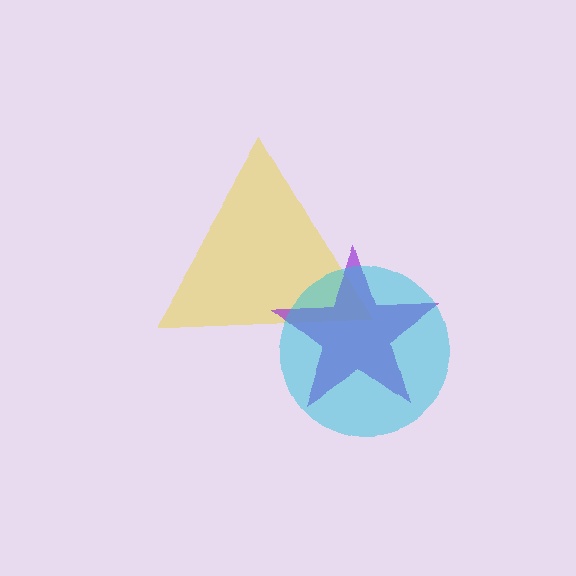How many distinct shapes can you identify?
There are 3 distinct shapes: a yellow triangle, a purple star, a cyan circle.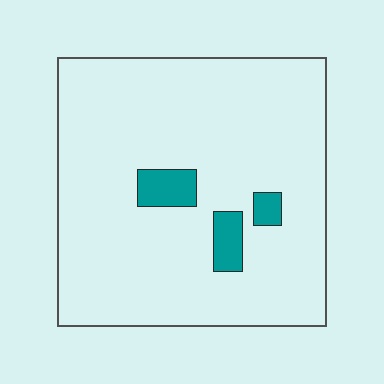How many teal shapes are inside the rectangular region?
3.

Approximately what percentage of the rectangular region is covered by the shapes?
Approximately 5%.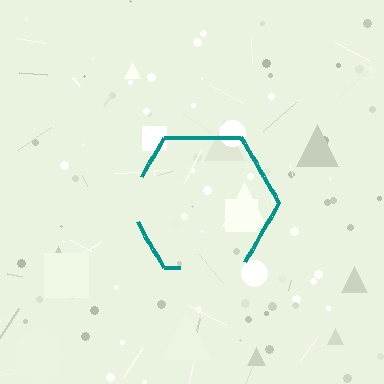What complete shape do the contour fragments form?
The contour fragments form a hexagon.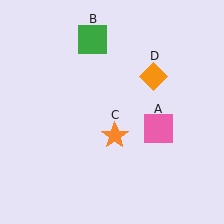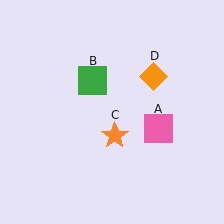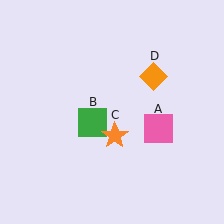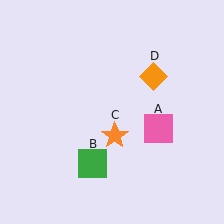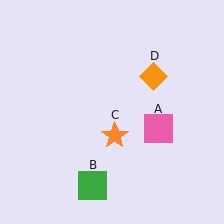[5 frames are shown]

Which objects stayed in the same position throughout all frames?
Pink square (object A) and orange star (object C) and orange diamond (object D) remained stationary.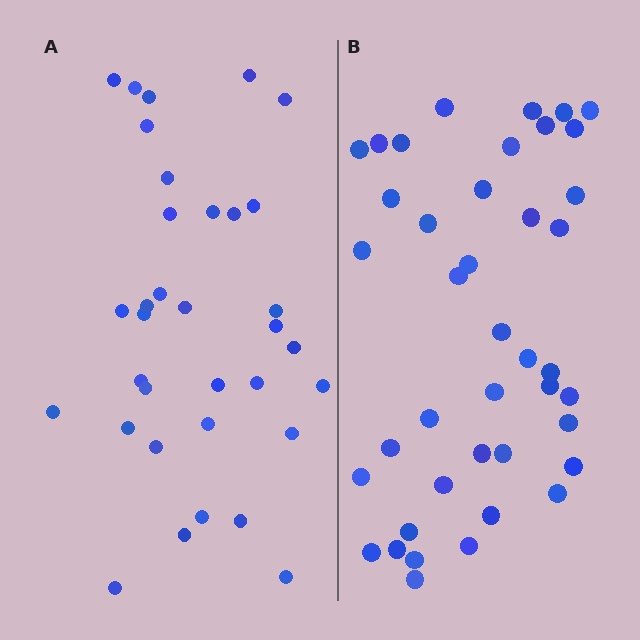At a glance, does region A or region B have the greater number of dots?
Region B (the right region) has more dots.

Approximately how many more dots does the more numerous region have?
Region B has roughly 8 or so more dots than region A.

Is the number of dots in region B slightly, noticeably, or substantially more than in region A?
Region B has only slightly more — the two regions are fairly close. The ratio is roughly 1.2 to 1.